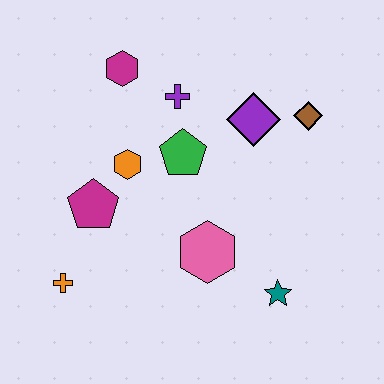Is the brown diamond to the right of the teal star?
Yes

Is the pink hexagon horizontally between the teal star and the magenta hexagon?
Yes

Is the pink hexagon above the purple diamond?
No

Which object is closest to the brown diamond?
The purple diamond is closest to the brown diamond.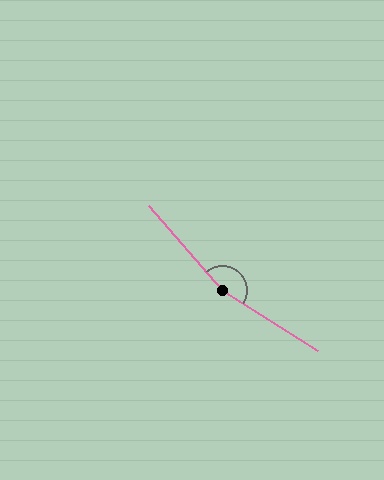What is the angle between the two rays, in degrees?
Approximately 163 degrees.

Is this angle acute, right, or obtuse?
It is obtuse.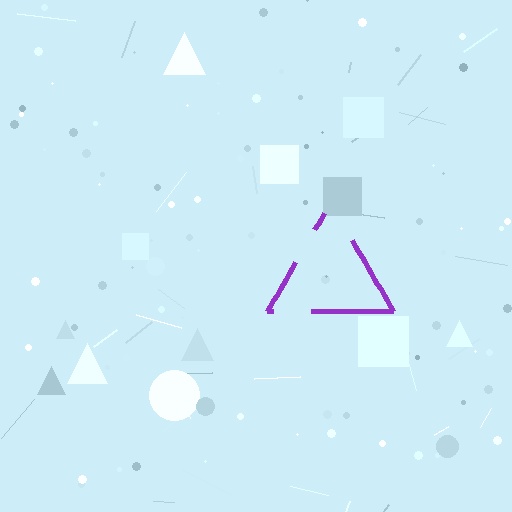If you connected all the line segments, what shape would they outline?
They would outline a triangle.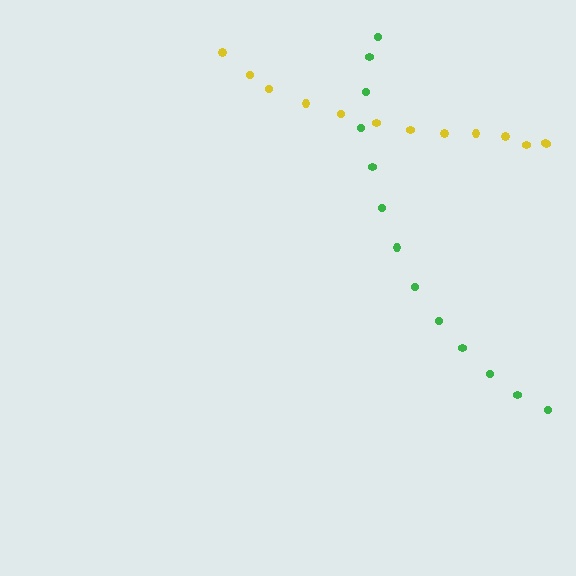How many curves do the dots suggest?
There are 2 distinct paths.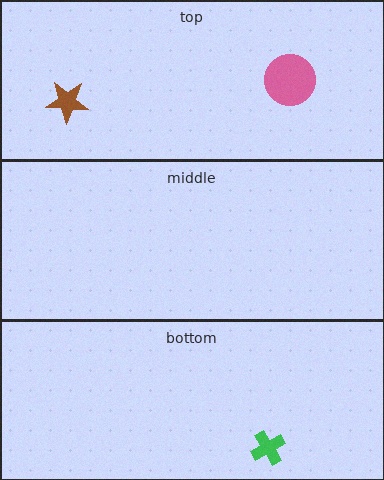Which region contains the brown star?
The top region.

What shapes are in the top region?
The brown star, the pink circle.